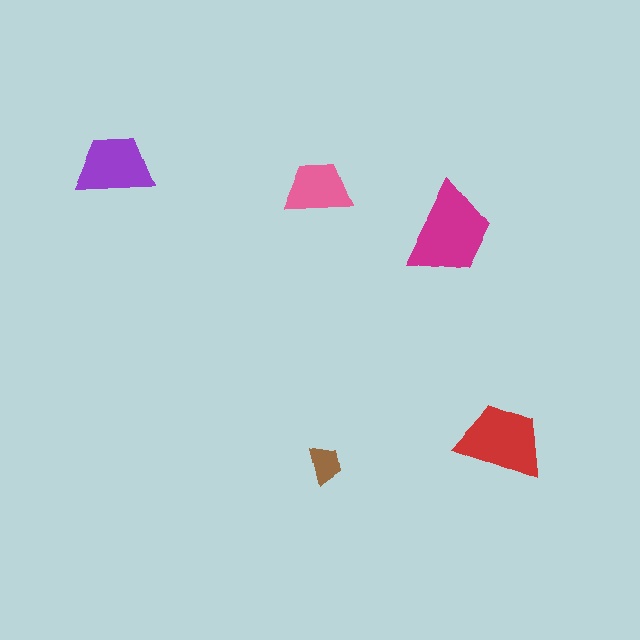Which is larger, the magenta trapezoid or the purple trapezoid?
The magenta one.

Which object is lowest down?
The brown trapezoid is bottommost.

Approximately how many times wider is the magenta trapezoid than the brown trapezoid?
About 2.5 times wider.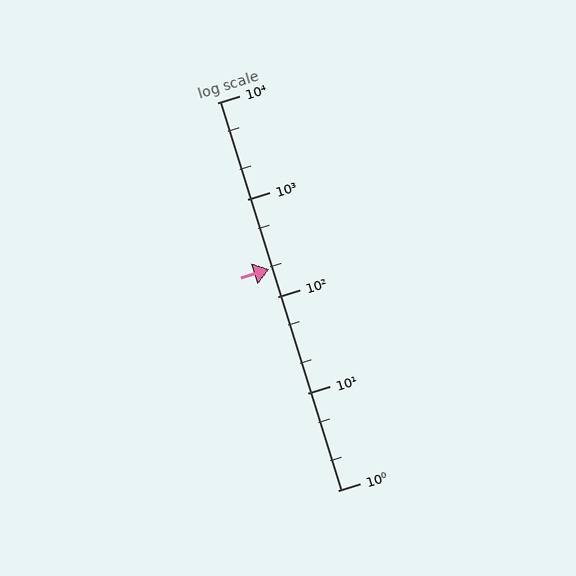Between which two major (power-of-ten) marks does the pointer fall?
The pointer is between 100 and 1000.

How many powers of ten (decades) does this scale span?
The scale spans 4 decades, from 1 to 10000.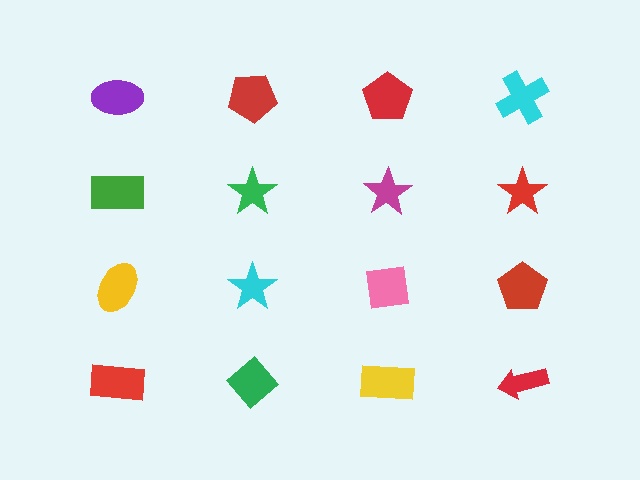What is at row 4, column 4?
A red arrow.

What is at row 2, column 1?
A green rectangle.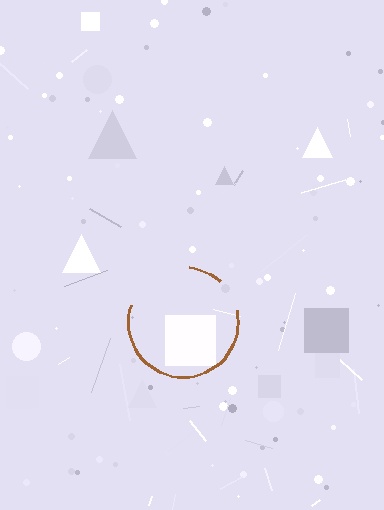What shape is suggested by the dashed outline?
The dashed outline suggests a circle.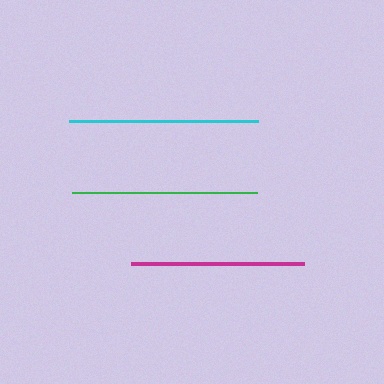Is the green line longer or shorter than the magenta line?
The green line is longer than the magenta line.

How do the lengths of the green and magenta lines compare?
The green and magenta lines are approximately the same length.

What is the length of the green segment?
The green segment is approximately 184 pixels long.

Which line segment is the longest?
The cyan line is the longest at approximately 189 pixels.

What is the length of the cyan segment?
The cyan segment is approximately 189 pixels long.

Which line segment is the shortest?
The magenta line is the shortest at approximately 173 pixels.